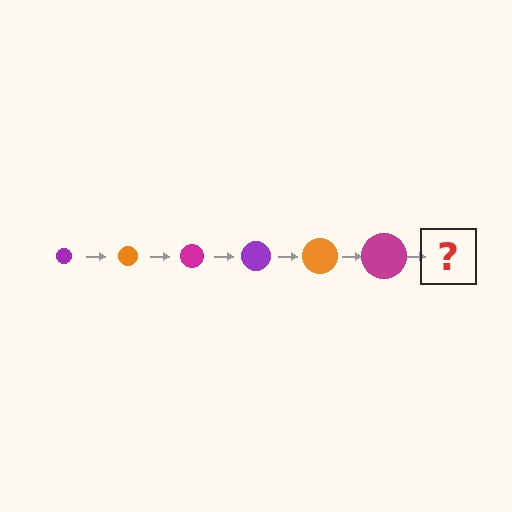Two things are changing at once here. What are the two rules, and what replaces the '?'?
The two rules are that the circle grows larger each step and the color cycles through purple, orange, and magenta. The '?' should be a purple circle, larger than the previous one.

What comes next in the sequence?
The next element should be a purple circle, larger than the previous one.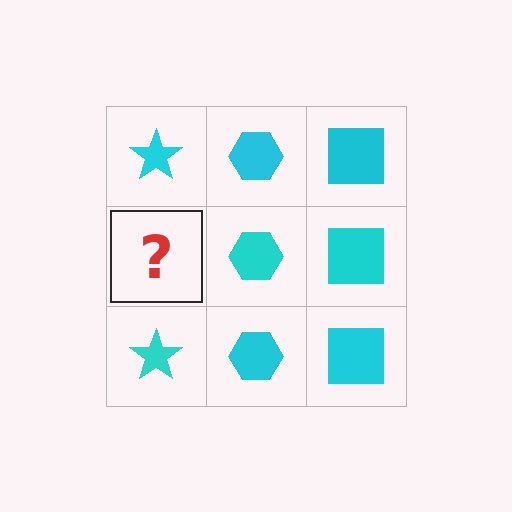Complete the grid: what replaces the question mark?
The question mark should be replaced with a cyan star.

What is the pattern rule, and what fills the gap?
The rule is that each column has a consistent shape. The gap should be filled with a cyan star.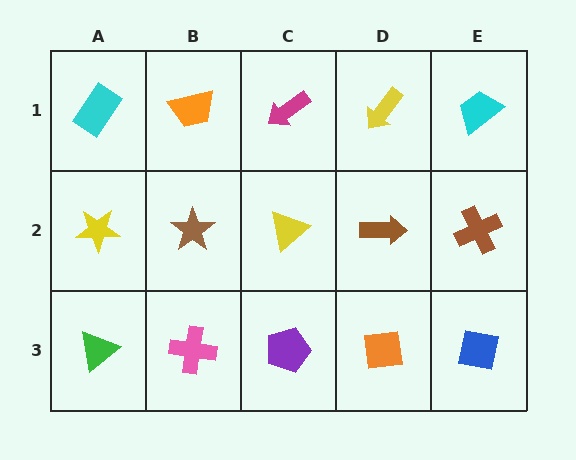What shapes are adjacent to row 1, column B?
A brown star (row 2, column B), a cyan rectangle (row 1, column A), a magenta arrow (row 1, column C).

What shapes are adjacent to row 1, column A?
A yellow star (row 2, column A), an orange trapezoid (row 1, column B).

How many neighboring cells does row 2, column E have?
3.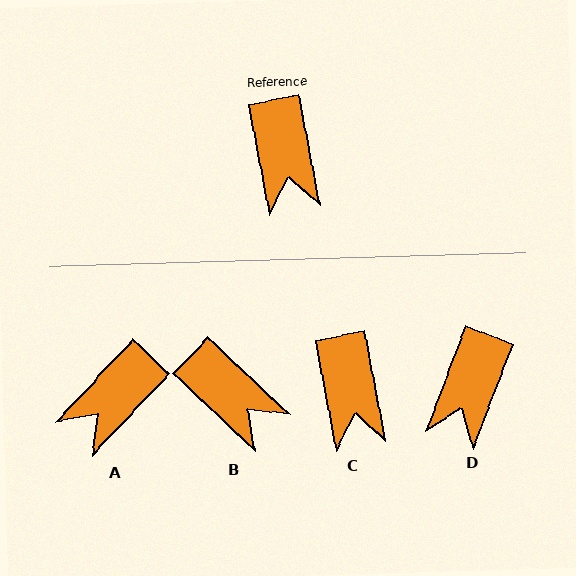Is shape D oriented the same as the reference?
No, it is off by about 31 degrees.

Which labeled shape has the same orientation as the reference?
C.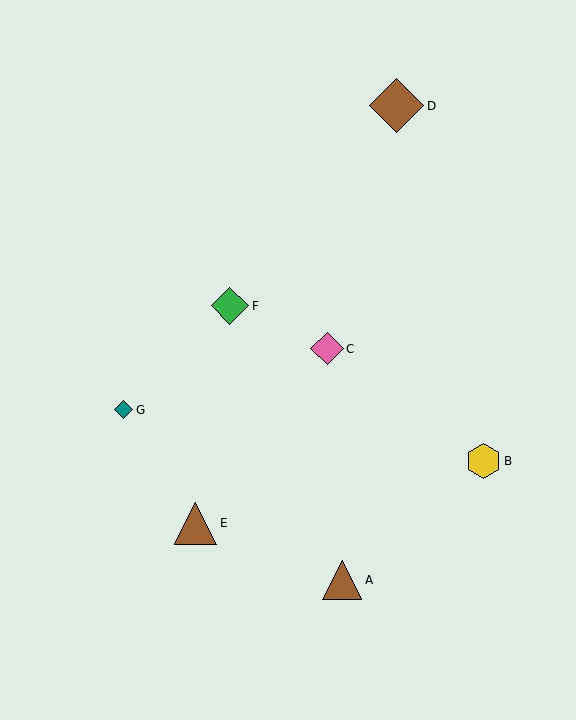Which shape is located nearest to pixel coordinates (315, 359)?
The pink diamond (labeled C) at (327, 349) is nearest to that location.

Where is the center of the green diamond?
The center of the green diamond is at (230, 306).